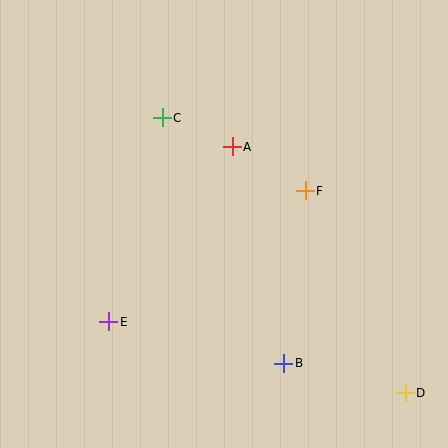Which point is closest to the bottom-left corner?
Point E is closest to the bottom-left corner.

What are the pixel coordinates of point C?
Point C is at (162, 118).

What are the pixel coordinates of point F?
Point F is at (305, 191).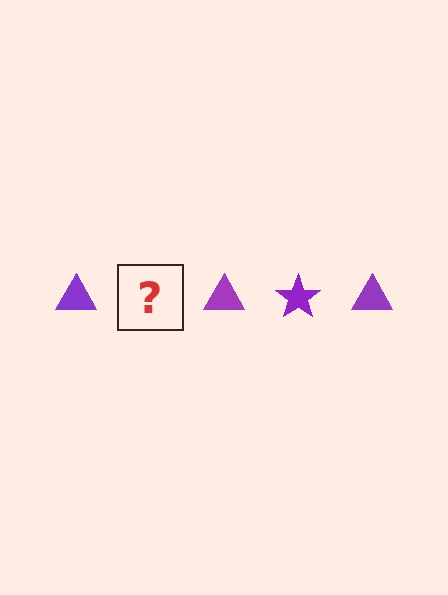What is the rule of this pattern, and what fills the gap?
The rule is that the pattern cycles through triangle, star shapes in purple. The gap should be filled with a purple star.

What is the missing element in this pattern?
The missing element is a purple star.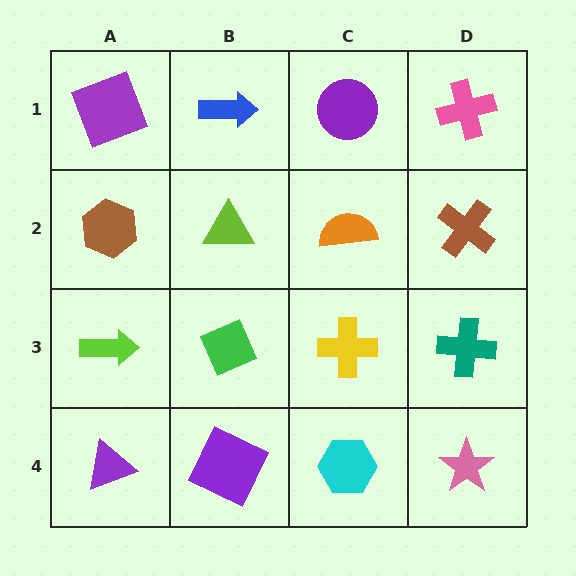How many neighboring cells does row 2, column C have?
4.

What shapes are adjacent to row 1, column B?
A lime triangle (row 2, column B), a purple square (row 1, column A), a purple circle (row 1, column C).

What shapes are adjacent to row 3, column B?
A lime triangle (row 2, column B), a purple square (row 4, column B), a lime arrow (row 3, column A), a yellow cross (row 3, column C).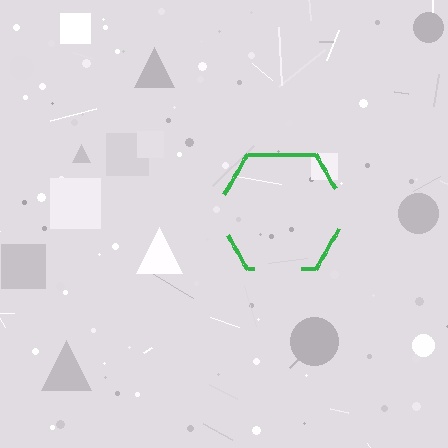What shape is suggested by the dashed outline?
The dashed outline suggests a hexagon.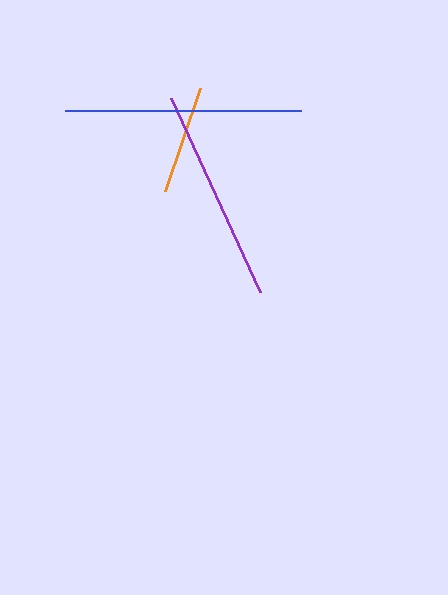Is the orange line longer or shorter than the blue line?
The blue line is longer than the orange line.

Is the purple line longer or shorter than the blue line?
The blue line is longer than the purple line.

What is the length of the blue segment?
The blue segment is approximately 236 pixels long.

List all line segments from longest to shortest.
From longest to shortest: blue, purple, orange.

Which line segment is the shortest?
The orange line is the shortest at approximately 108 pixels.